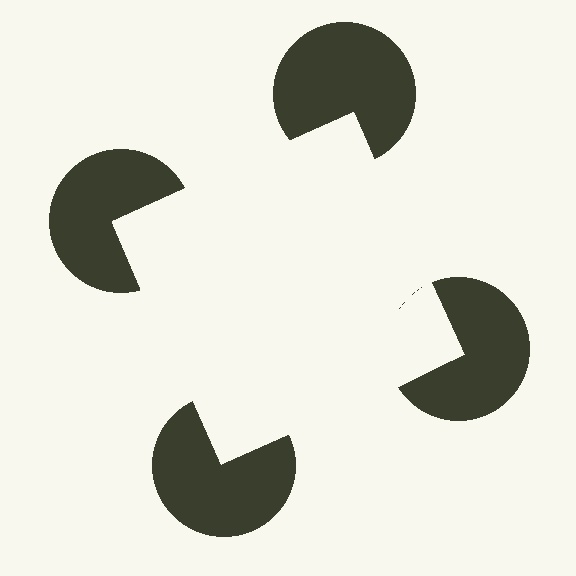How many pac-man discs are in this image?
There are 4 — one at each vertex of the illusory square.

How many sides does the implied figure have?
4 sides.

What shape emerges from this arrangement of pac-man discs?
An illusory square — its edges are inferred from the aligned wedge cuts in the pac-man discs, not physically drawn.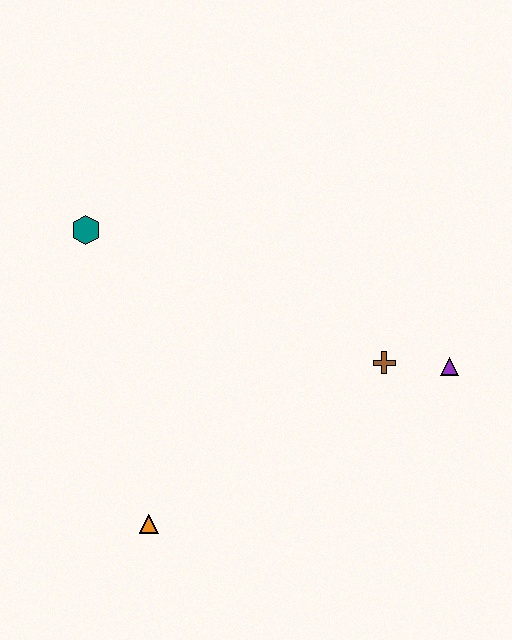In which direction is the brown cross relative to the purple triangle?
The brown cross is to the left of the purple triangle.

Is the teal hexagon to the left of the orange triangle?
Yes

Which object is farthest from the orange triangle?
The purple triangle is farthest from the orange triangle.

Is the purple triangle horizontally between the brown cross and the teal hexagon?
No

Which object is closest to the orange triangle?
The brown cross is closest to the orange triangle.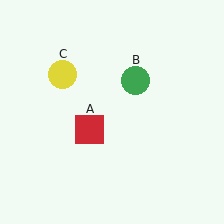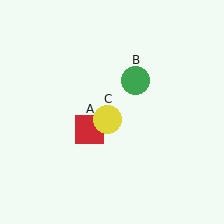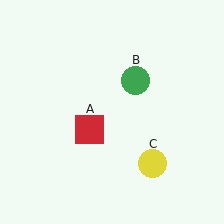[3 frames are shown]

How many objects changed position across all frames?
1 object changed position: yellow circle (object C).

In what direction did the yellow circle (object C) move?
The yellow circle (object C) moved down and to the right.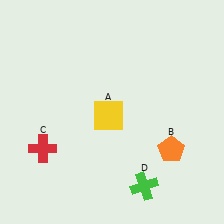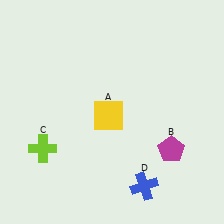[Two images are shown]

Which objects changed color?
B changed from orange to magenta. C changed from red to lime. D changed from green to blue.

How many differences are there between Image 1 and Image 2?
There are 3 differences between the two images.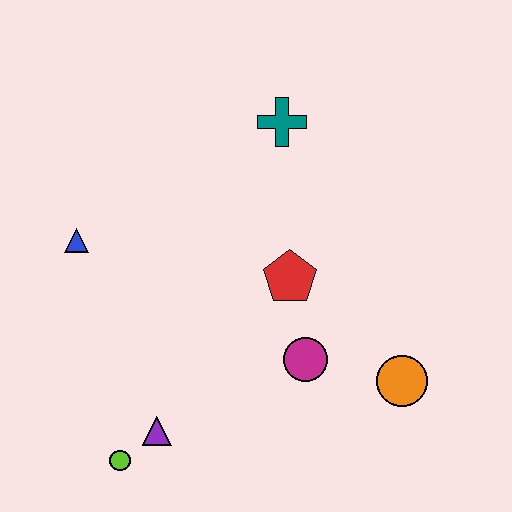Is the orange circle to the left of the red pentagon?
No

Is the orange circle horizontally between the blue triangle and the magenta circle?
No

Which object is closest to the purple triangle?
The lime circle is closest to the purple triangle.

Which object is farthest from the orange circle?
The blue triangle is farthest from the orange circle.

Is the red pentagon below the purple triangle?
No